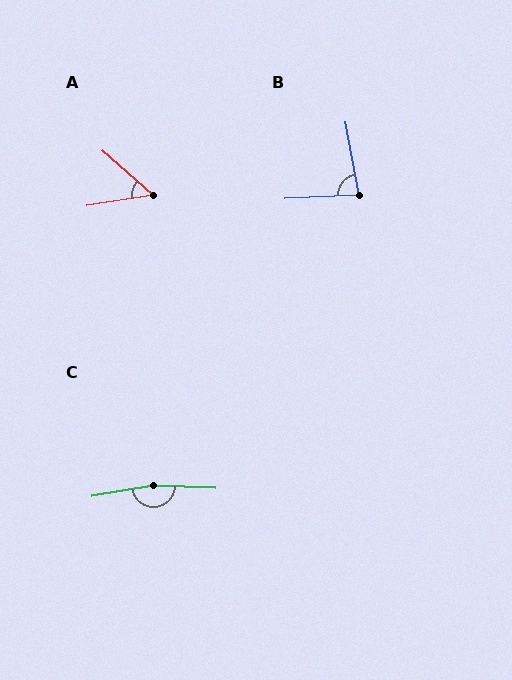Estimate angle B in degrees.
Approximately 82 degrees.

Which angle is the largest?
C, at approximately 168 degrees.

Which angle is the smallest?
A, at approximately 51 degrees.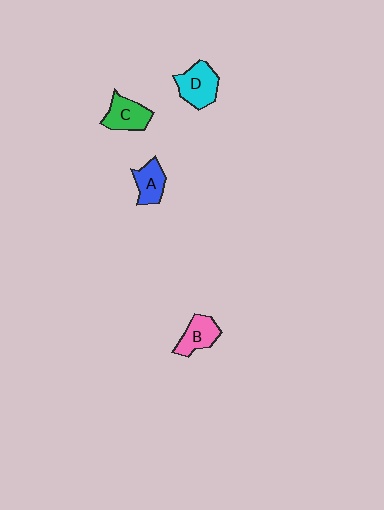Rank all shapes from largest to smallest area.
From largest to smallest: D (cyan), C (green), B (pink), A (blue).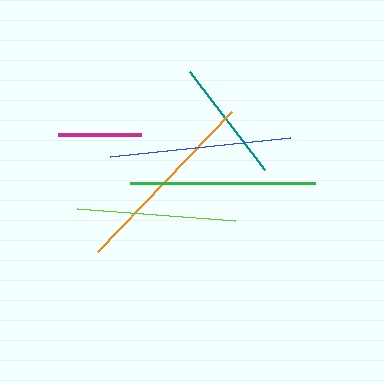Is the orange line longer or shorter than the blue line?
The orange line is longer than the blue line.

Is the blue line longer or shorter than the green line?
The green line is longer than the blue line.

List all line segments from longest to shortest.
From longest to shortest: orange, green, blue, lime, teal, magenta.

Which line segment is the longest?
The orange line is the longest at approximately 193 pixels.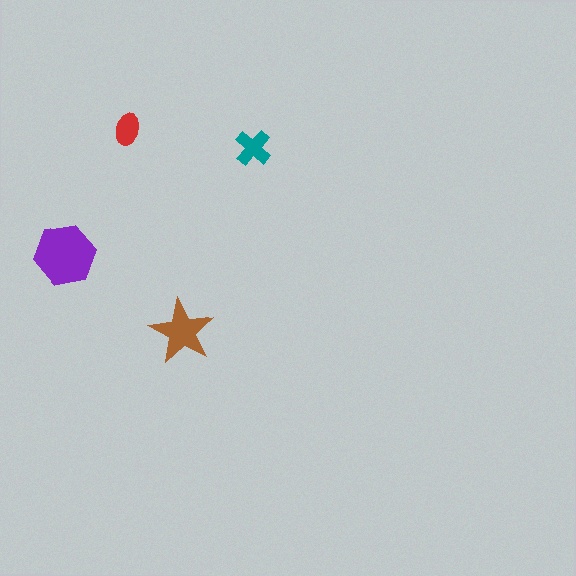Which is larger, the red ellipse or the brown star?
The brown star.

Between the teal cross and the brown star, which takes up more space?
The brown star.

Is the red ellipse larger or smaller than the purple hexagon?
Smaller.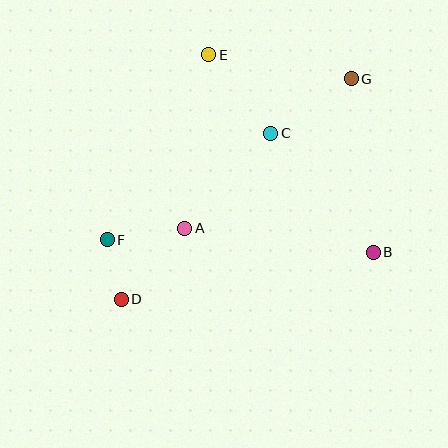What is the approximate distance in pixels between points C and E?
The distance between C and E is approximately 100 pixels.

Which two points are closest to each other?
Points D and F are closest to each other.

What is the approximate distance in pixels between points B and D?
The distance between B and D is approximately 257 pixels.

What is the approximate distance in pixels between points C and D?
The distance between C and D is approximately 224 pixels.